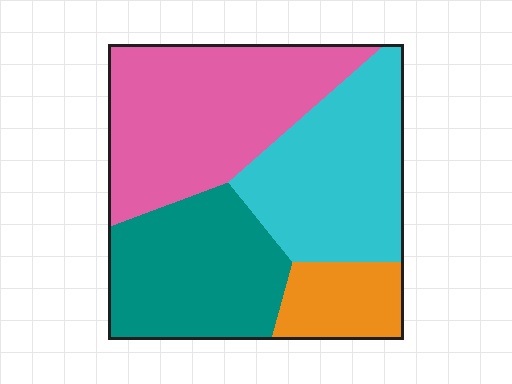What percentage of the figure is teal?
Teal covers about 25% of the figure.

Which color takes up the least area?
Orange, at roughly 10%.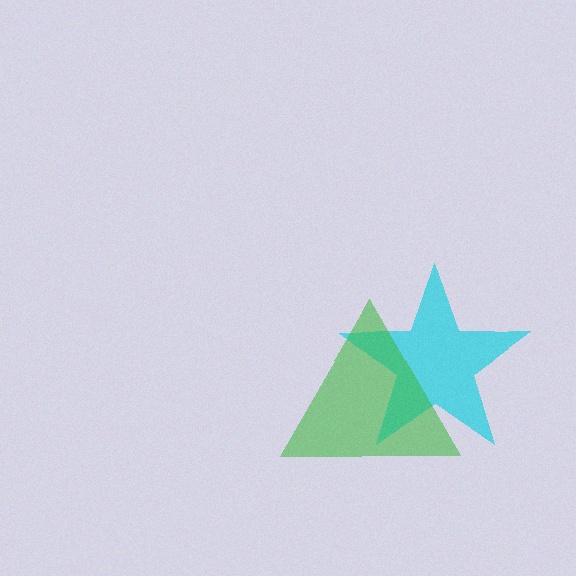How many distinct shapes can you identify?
There are 2 distinct shapes: a cyan star, a green triangle.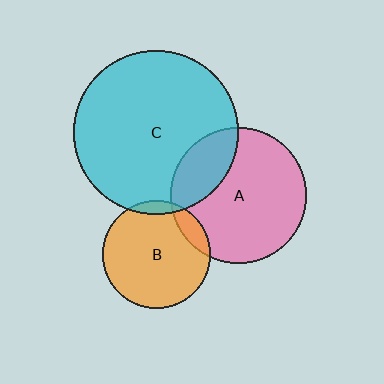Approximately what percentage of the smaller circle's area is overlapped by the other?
Approximately 5%.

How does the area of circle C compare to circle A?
Approximately 1.5 times.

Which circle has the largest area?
Circle C (cyan).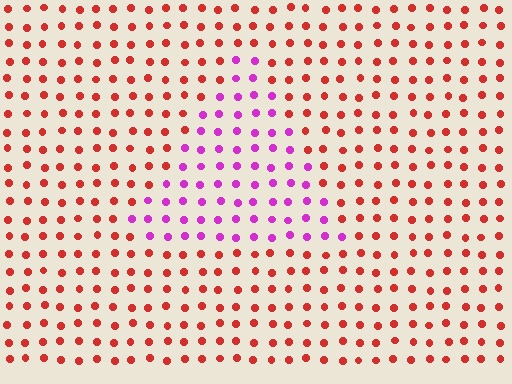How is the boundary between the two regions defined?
The boundary is defined purely by a slight shift in hue (about 59 degrees). Spacing, size, and orientation are identical on both sides.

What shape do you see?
I see a triangle.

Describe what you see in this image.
The image is filled with small red elements in a uniform arrangement. A triangle-shaped region is visible where the elements are tinted to a slightly different hue, forming a subtle color boundary.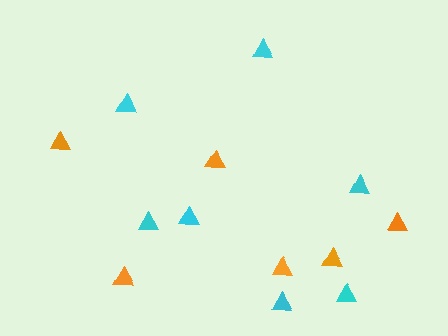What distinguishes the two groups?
There are 2 groups: one group of cyan triangles (7) and one group of orange triangles (6).